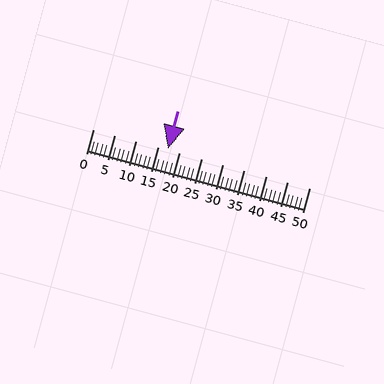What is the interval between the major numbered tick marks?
The major tick marks are spaced 5 units apart.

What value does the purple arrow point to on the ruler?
The purple arrow points to approximately 17.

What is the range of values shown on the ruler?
The ruler shows values from 0 to 50.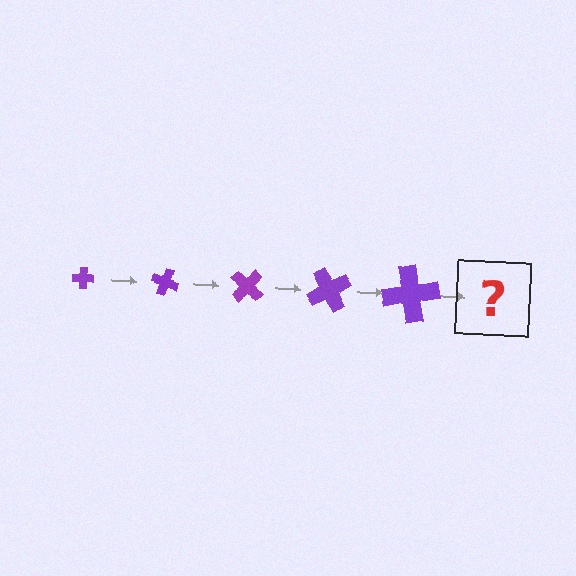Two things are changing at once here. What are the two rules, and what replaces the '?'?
The two rules are that the cross grows larger each step and it rotates 20 degrees each step. The '?' should be a cross, larger than the previous one and rotated 100 degrees from the start.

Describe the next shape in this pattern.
It should be a cross, larger than the previous one and rotated 100 degrees from the start.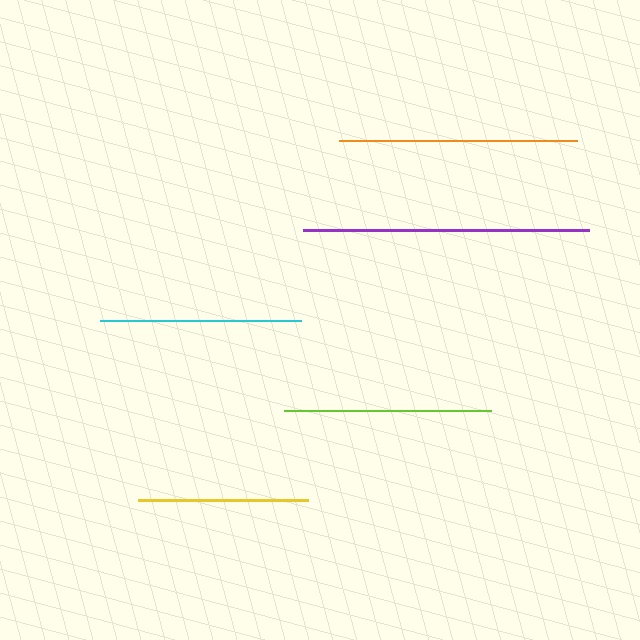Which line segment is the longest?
The purple line is the longest at approximately 287 pixels.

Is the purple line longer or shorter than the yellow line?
The purple line is longer than the yellow line.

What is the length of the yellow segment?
The yellow segment is approximately 170 pixels long.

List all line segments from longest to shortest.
From longest to shortest: purple, orange, lime, cyan, yellow.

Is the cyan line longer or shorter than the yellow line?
The cyan line is longer than the yellow line.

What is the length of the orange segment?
The orange segment is approximately 238 pixels long.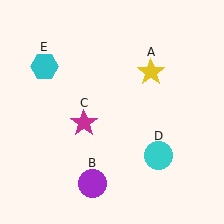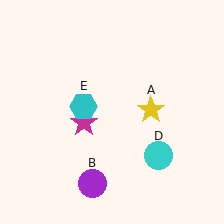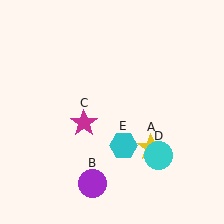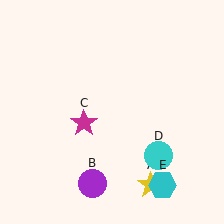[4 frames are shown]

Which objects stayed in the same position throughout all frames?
Purple circle (object B) and magenta star (object C) and cyan circle (object D) remained stationary.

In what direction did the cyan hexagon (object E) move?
The cyan hexagon (object E) moved down and to the right.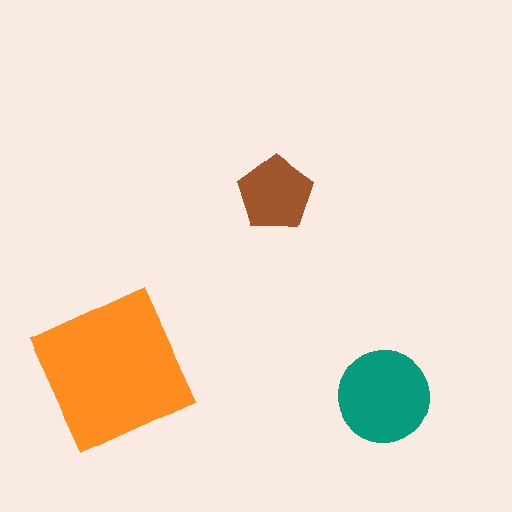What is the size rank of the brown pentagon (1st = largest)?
3rd.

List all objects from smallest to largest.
The brown pentagon, the teal circle, the orange square.